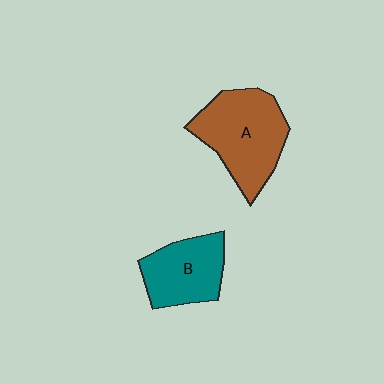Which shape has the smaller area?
Shape B (teal).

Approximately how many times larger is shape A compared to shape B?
Approximately 1.4 times.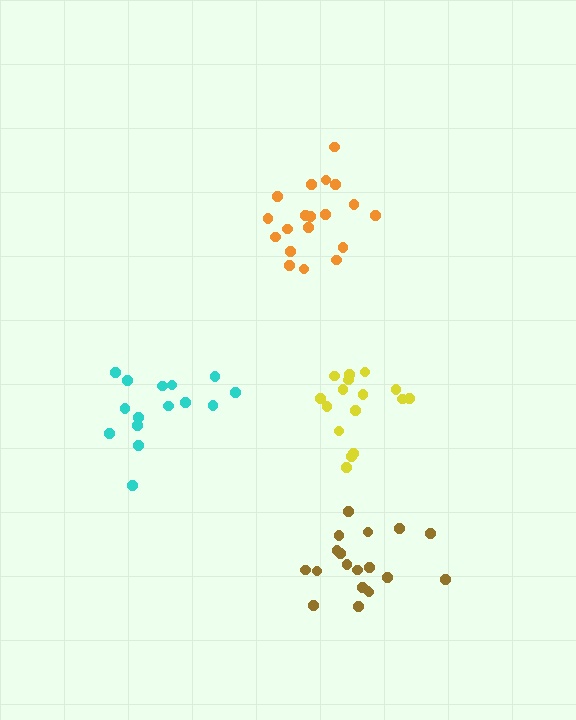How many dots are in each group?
Group 1: 15 dots, Group 2: 16 dots, Group 3: 19 dots, Group 4: 19 dots (69 total).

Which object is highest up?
The orange cluster is topmost.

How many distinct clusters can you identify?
There are 4 distinct clusters.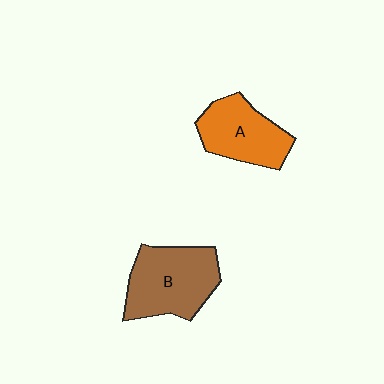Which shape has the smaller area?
Shape A (orange).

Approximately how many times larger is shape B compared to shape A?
Approximately 1.2 times.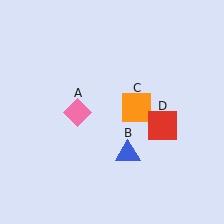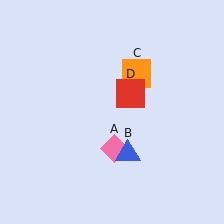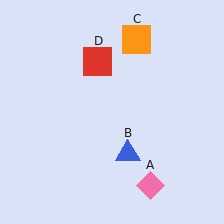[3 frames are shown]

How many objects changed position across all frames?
3 objects changed position: pink diamond (object A), orange square (object C), red square (object D).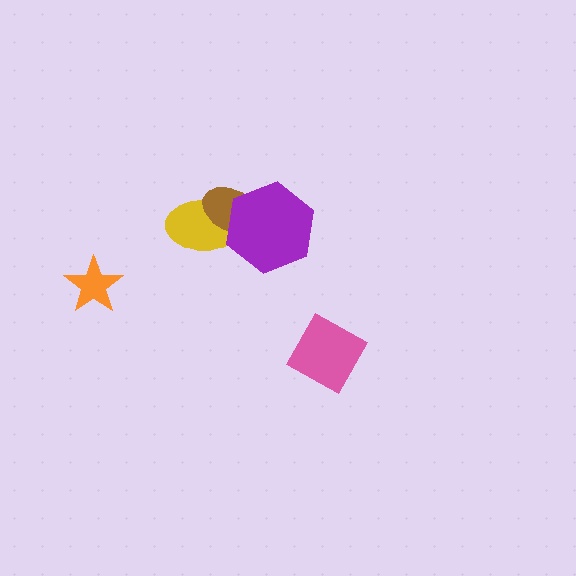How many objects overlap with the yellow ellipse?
2 objects overlap with the yellow ellipse.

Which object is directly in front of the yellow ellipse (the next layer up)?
The brown ellipse is directly in front of the yellow ellipse.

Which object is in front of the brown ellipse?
The purple hexagon is in front of the brown ellipse.